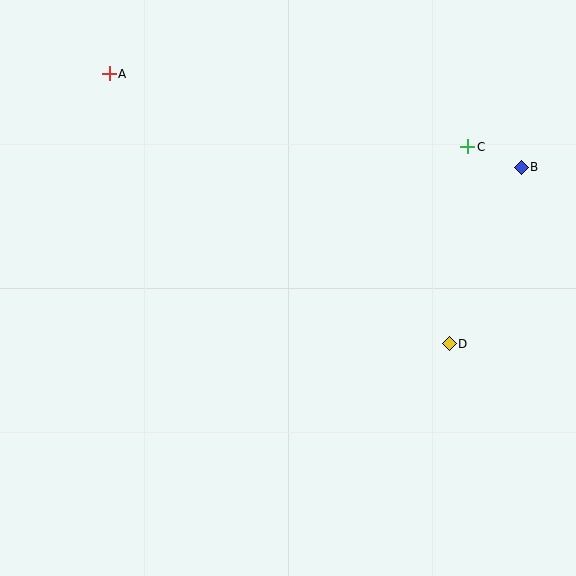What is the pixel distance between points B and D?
The distance between B and D is 190 pixels.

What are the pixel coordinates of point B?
Point B is at (521, 168).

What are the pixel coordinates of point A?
Point A is at (109, 74).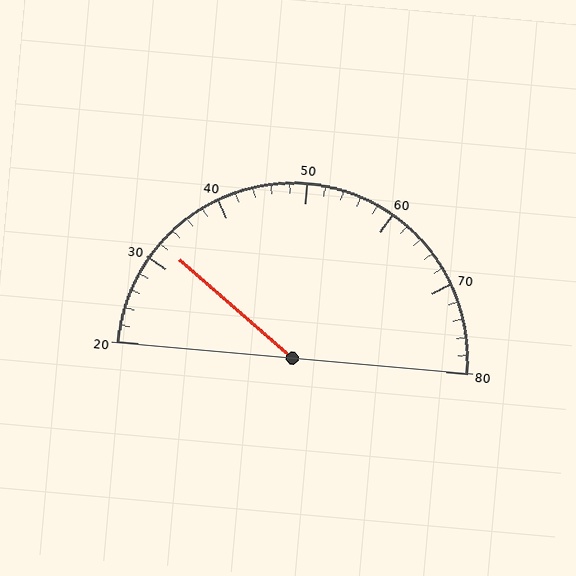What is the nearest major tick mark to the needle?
The nearest major tick mark is 30.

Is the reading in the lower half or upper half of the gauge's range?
The reading is in the lower half of the range (20 to 80).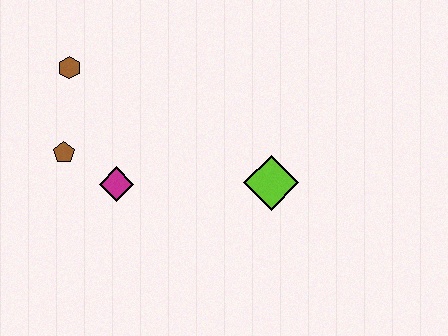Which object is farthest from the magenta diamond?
The lime diamond is farthest from the magenta diamond.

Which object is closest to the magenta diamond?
The brown pentagon is closest to the magenta diamond.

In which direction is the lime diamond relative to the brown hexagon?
The lime diamond is to the right of the brown hexagon.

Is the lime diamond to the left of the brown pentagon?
No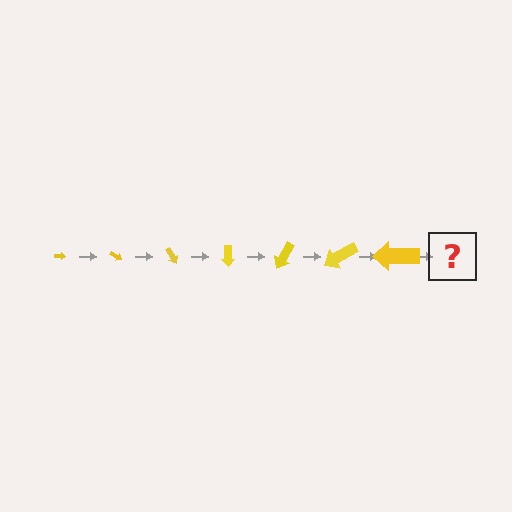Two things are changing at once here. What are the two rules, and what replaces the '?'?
The two rules are that the arrow grows larger each step and it rotates 30 degrees each step. The '?' should be an arrow, larger than the previous one and rotated 210 degrees from the start.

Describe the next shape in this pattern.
It should be an arrow, larger than the previous one and rotated 210 degrees from the start.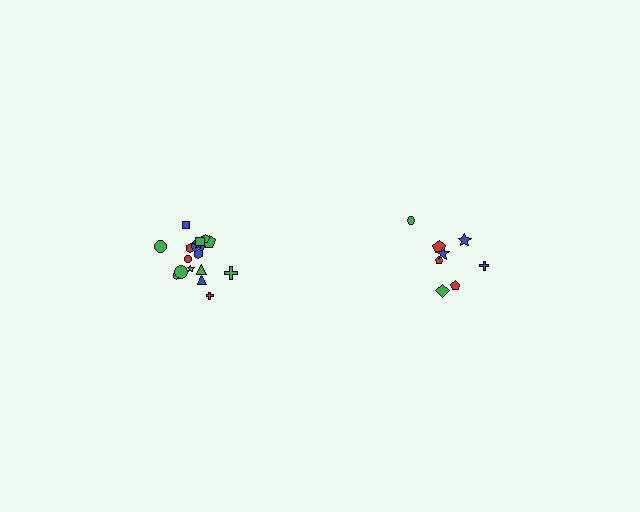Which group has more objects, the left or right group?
The left group.